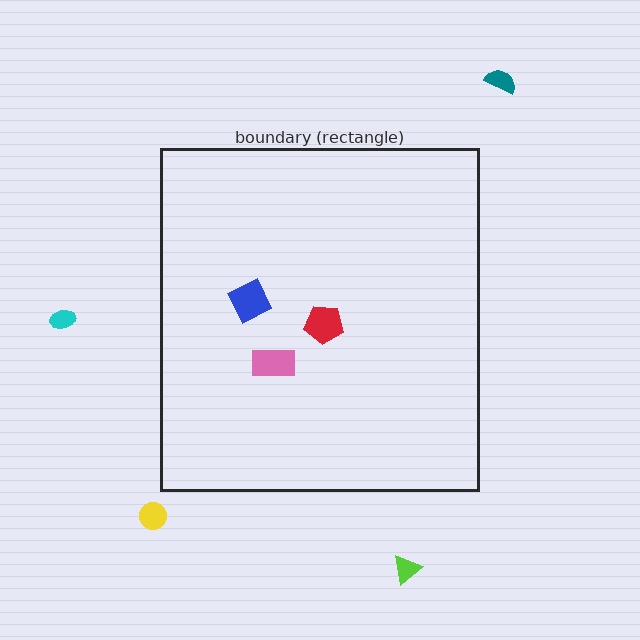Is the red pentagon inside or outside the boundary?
Inside.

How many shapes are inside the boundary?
3 inside, 4 outside.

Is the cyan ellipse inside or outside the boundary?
Outside.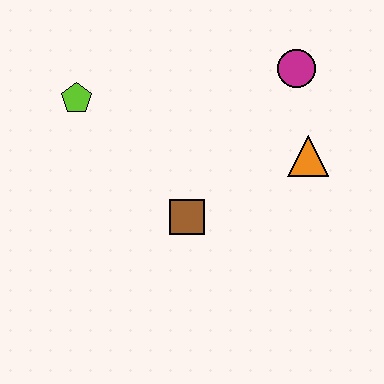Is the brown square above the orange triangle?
No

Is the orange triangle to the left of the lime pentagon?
No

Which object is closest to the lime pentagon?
The brown square is closest to the lime pentagon.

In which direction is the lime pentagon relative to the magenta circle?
The lime pentagon is to the left of the magenta circle.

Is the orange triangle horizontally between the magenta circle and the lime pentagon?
No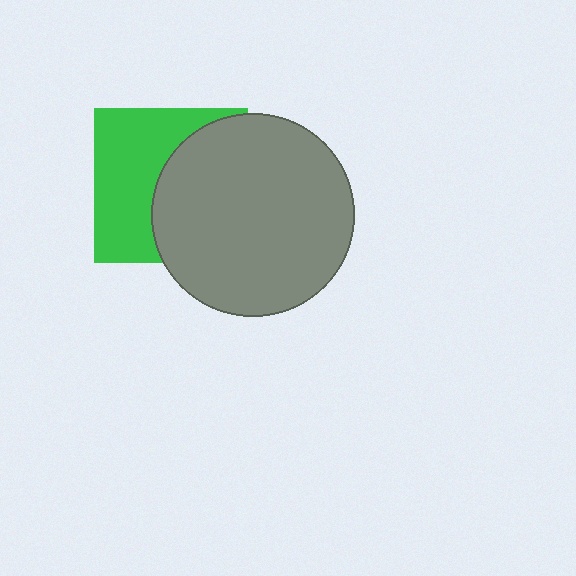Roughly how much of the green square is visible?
About half of it is visible (roughly 50%).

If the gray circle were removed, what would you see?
You would see the complete green square.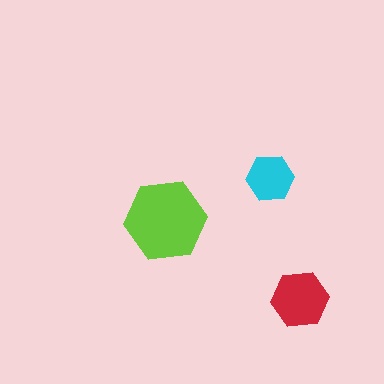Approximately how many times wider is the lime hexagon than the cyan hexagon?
About 1.5 times wider.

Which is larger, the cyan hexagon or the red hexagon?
The red one.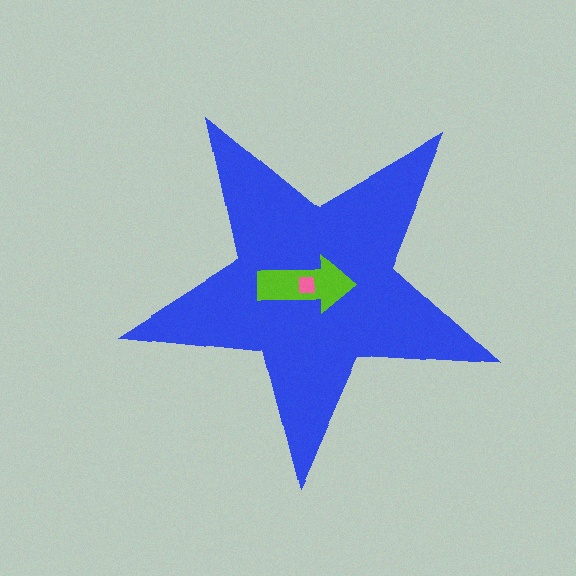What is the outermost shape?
The blue star.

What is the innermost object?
The pink square.